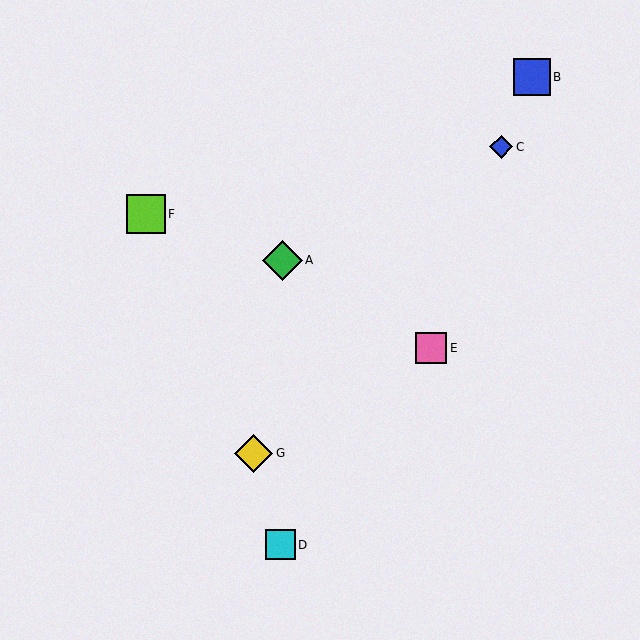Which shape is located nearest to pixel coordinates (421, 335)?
The pink square (labeled E) at (431, 348) is nearest to that location.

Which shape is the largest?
The green diamond (labeled A) is the largest.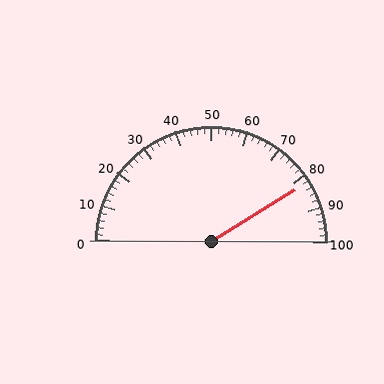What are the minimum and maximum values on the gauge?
The gauge ranges from 0 to 100.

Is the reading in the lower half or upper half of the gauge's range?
The reading is in the upper half of the range (0 to 100).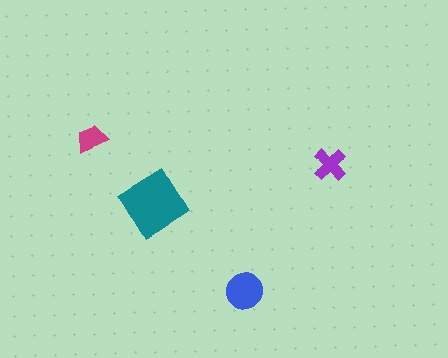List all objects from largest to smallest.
The teal diamond, the blue circle, the purple cross, the magenta trapezoid.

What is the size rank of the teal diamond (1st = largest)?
1st.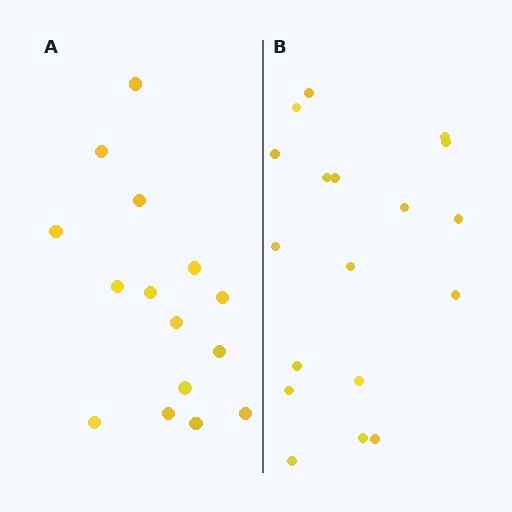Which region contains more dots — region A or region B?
Region B (the right region) has more dots.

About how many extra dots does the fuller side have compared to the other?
Region B has just a few more — roughly 2 or 3 more dots than region A.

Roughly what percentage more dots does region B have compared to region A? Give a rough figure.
About 20% more.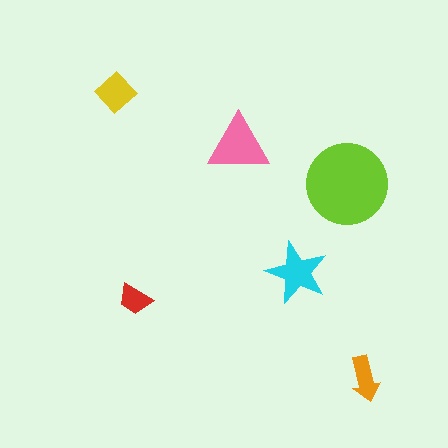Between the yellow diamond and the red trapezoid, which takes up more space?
The yellow diamond.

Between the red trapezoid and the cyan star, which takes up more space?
The cyan star.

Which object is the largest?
The lime circle.